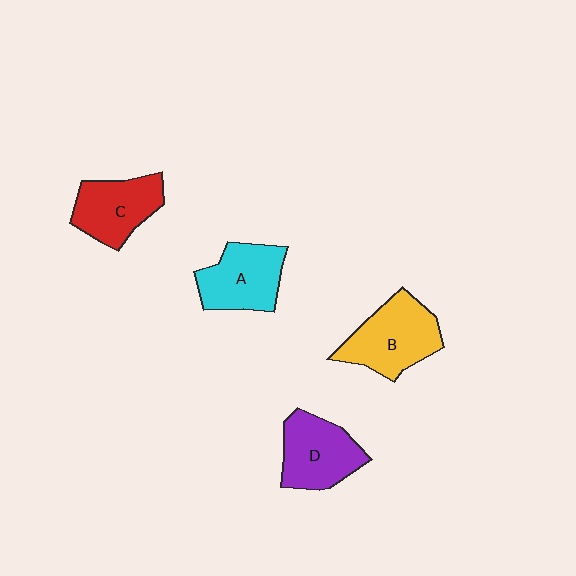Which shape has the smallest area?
Shape C (red).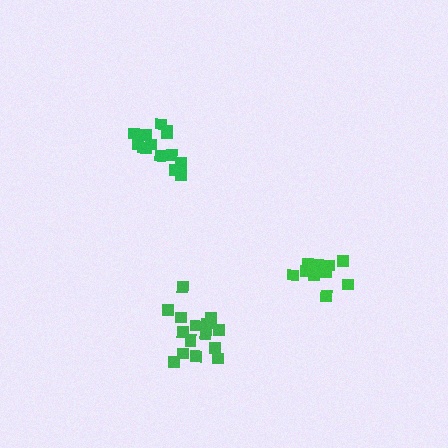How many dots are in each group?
Group 1: 15 dots, Group 2: 16 dots, Group 3: 10 dots (41 total).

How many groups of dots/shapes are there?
There are 3 groups.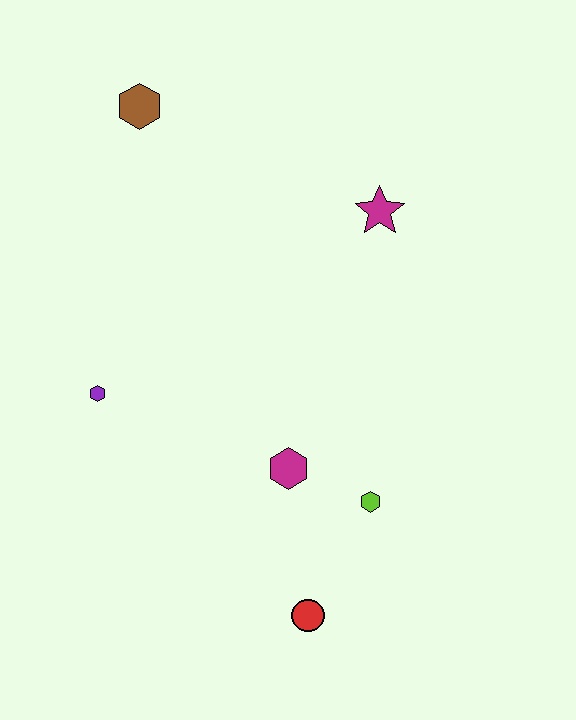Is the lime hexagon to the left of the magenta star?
Yes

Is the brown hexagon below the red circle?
No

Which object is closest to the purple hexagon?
The magenta hexagon is closest to the purple hexagon.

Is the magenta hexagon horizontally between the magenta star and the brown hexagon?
Yes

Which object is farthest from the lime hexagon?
The brown hexagon is farthest from the lime hexagon.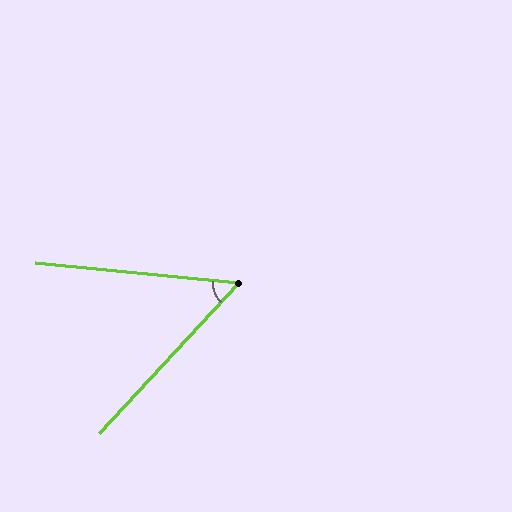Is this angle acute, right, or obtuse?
It is acute.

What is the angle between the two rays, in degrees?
Approximately 53 degrees.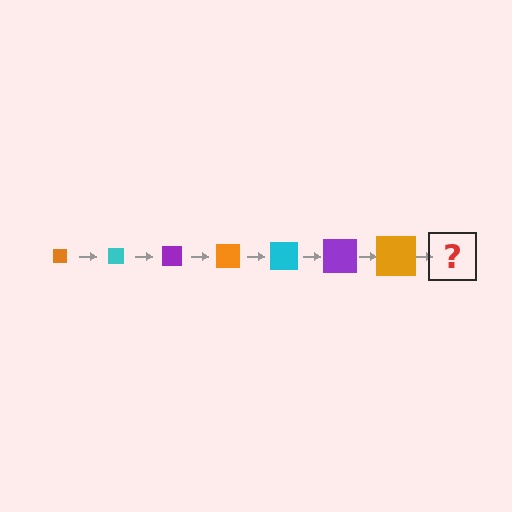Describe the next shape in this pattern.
It should be a cyan square, larger than the previous one.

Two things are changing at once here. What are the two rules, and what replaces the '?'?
The two rules are that the square grows larger each step and the color cycles through orange, cyan, and purple. The '?' should be a cyan square, larger than the previous one.